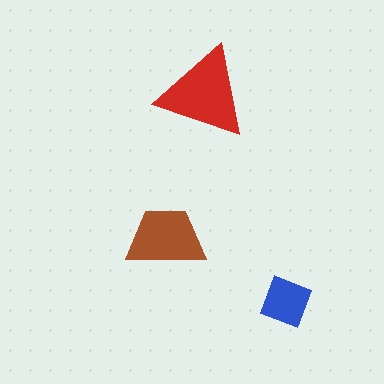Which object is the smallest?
The blue diamond.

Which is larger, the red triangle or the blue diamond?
The red triangle.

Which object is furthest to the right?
The blue diamond is rightmost.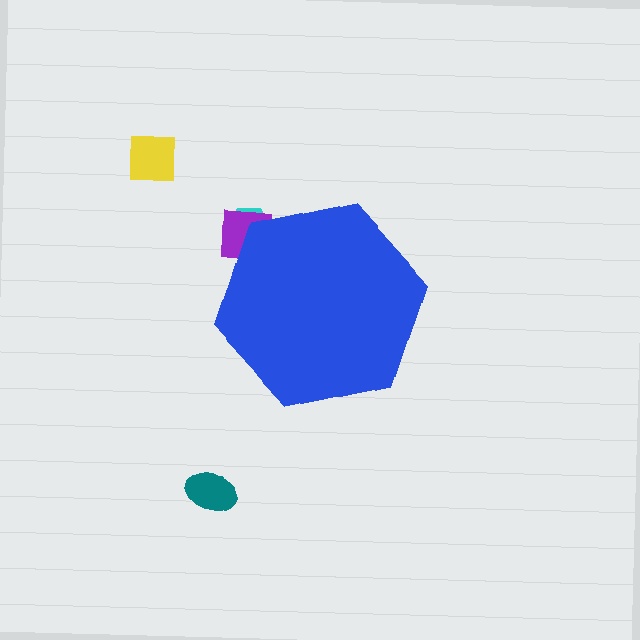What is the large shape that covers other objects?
A blue hexagon.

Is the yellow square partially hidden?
No, the yellow square is fully visible.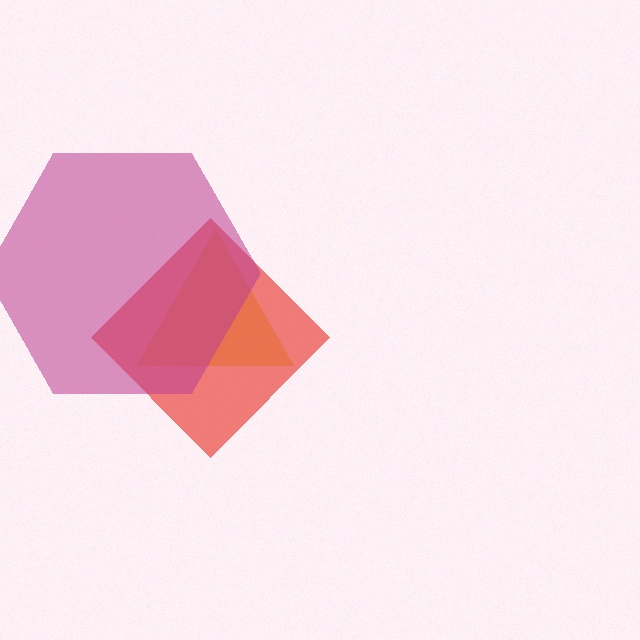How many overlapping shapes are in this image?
There are 3 overlapping shapes in the image.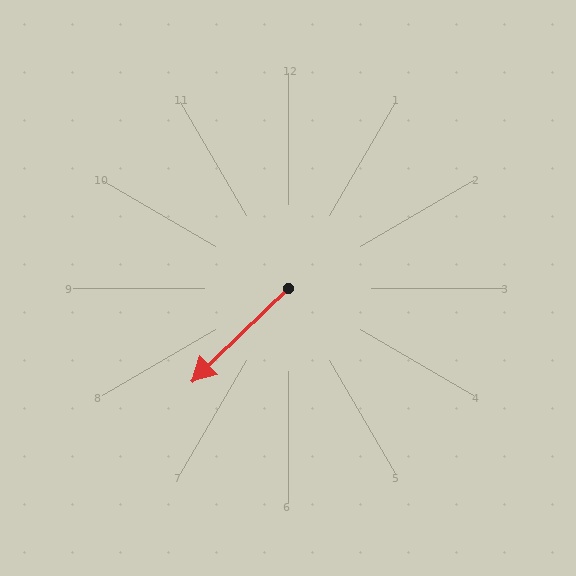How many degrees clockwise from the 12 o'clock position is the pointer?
Approximately 226 degrees.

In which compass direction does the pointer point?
Southwest.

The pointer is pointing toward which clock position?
Roughly 8 o'clock.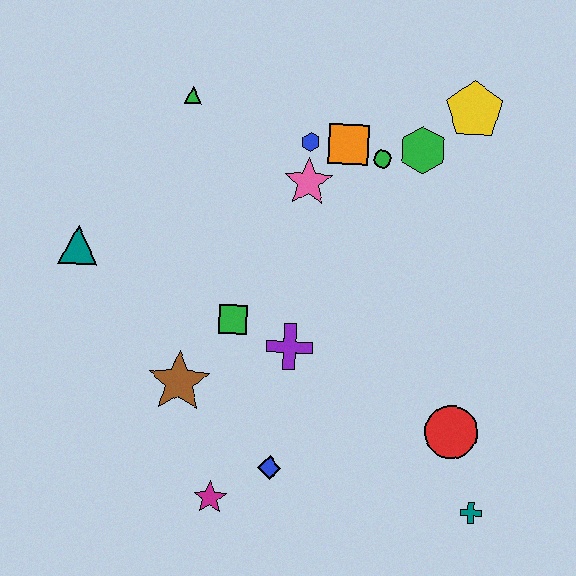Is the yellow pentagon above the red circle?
Yes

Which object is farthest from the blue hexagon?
The teal cross is farthest from the blue hexagon.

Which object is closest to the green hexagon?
The green circle is closest to the green hexagon.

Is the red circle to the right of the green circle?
Yes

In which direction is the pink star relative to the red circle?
The pink star is above the red circle.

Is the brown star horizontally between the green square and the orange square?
No